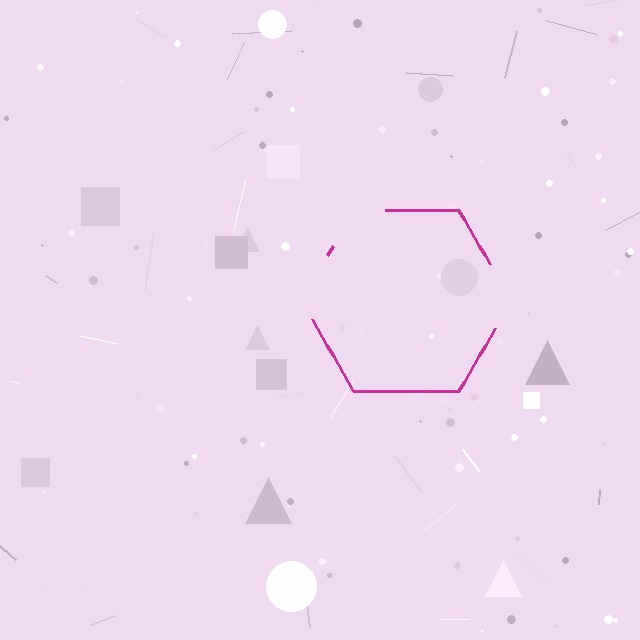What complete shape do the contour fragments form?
The contour fragments form a hexagon.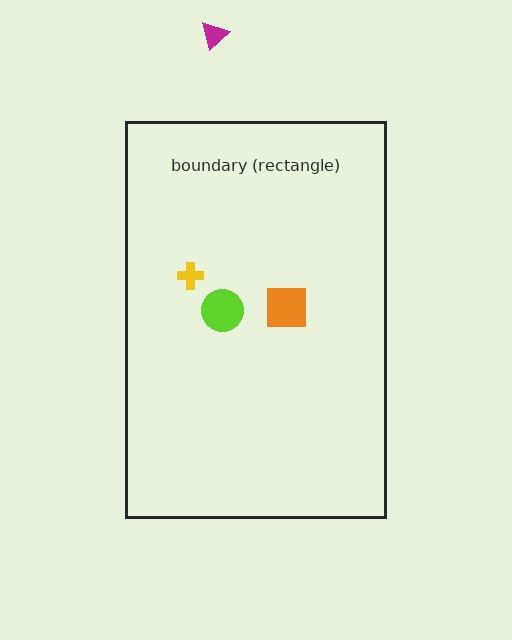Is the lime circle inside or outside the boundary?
Inside.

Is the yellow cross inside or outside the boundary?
Inside.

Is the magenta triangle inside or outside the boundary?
Outside.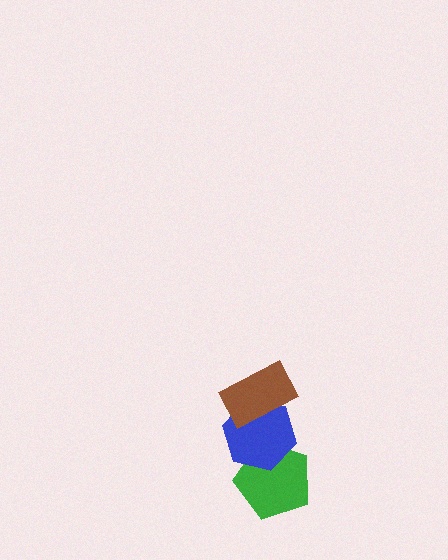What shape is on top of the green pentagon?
The blue hexagon is on top of the green pentagon.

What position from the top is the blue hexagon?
The blue hexagon is 2nd from the top.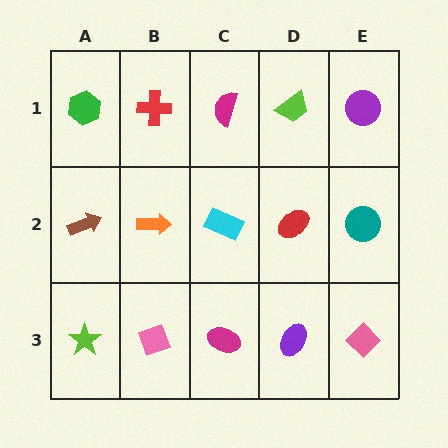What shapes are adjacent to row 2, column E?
A purple circle (row 1, column E), a pink diamond (row 3, column E), a red ellipse (row 2, column D).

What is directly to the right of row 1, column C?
A lime trapezoid.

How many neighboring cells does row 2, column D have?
4.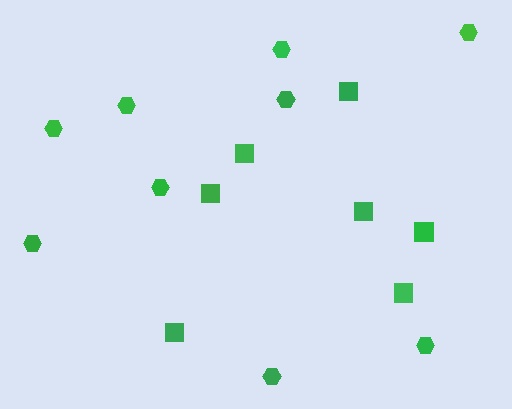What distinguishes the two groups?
There are 2 groups: one group of hexagons (9) and one group of squares (7).